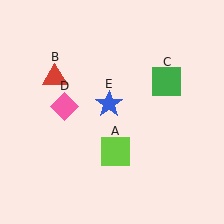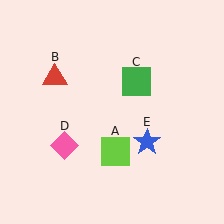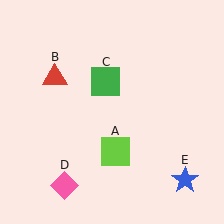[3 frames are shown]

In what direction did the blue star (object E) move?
The blue star (object E) moved down and to the right.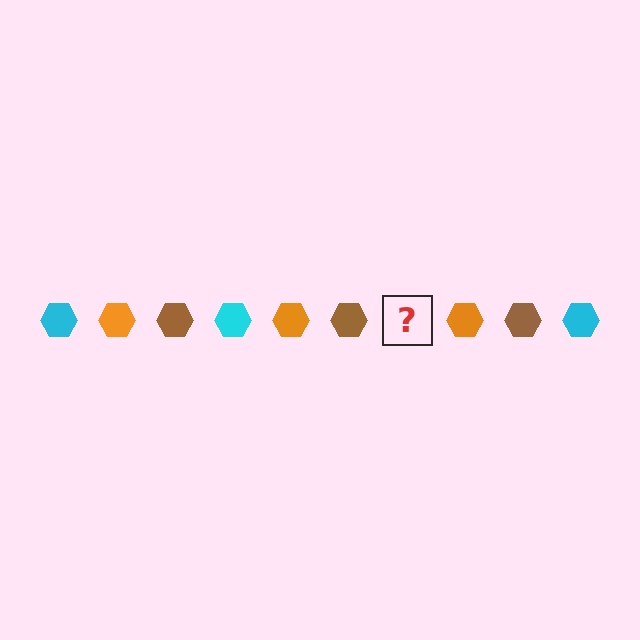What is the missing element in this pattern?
The missing element is a cyan hexagon.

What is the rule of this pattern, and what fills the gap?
The rule is that the pattern cycles through cyan, orange, brown hexagons. The gap should be filled with a cyan hexagon.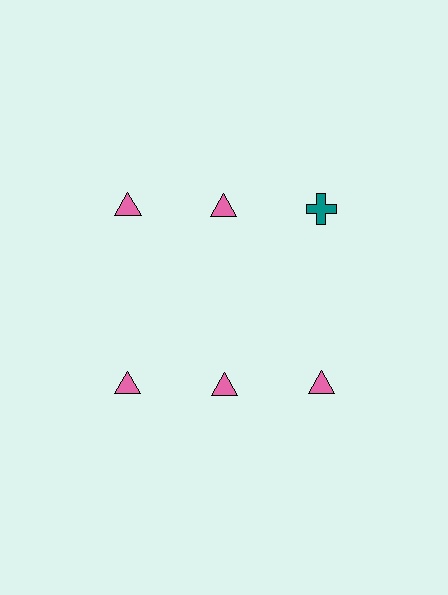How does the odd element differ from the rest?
It differs in both color (teal instead of pink) and shape (cross instead of triangle).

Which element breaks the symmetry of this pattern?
The teal cross in the top row, center column breaks the symmetry. All other shapes are pink triangles.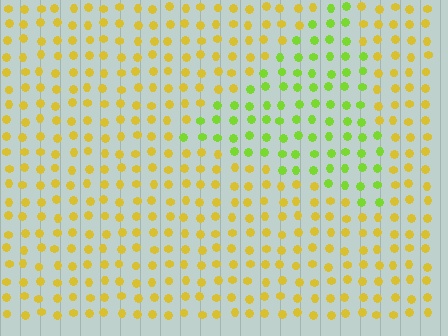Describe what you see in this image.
The image is filled with small yellow elements in a uniform arrangement. A triangle-shaped region is visible where the elements are tinted to a slightly different hue, forming a subtle color boundary.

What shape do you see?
I see a triangle.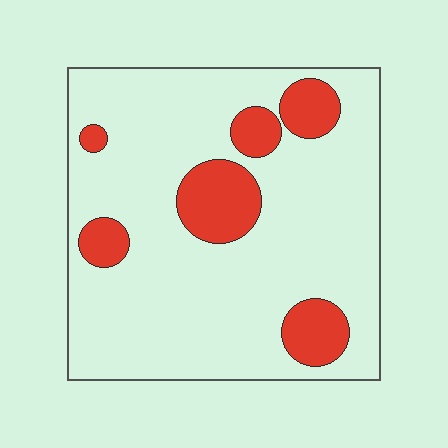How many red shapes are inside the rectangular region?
6.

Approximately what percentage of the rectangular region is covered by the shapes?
Approximately 20%.